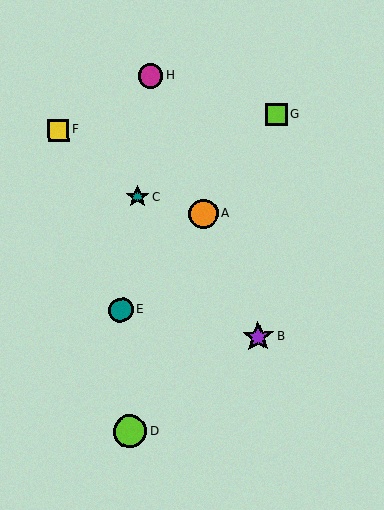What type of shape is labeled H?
Shape H is a magenta circle.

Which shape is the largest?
The lime circle (labeled D) is the largest.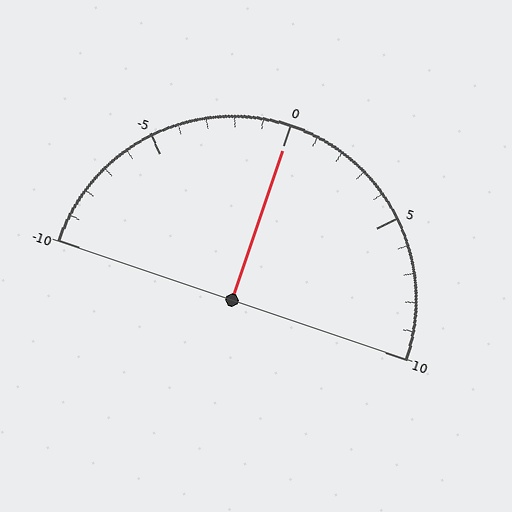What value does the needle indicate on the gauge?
The needle indicates approximately 0.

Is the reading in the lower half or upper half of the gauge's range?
The reading is in the upper half of the range (-10 to 10).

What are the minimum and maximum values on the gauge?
The gauge ranges from -10 to 10.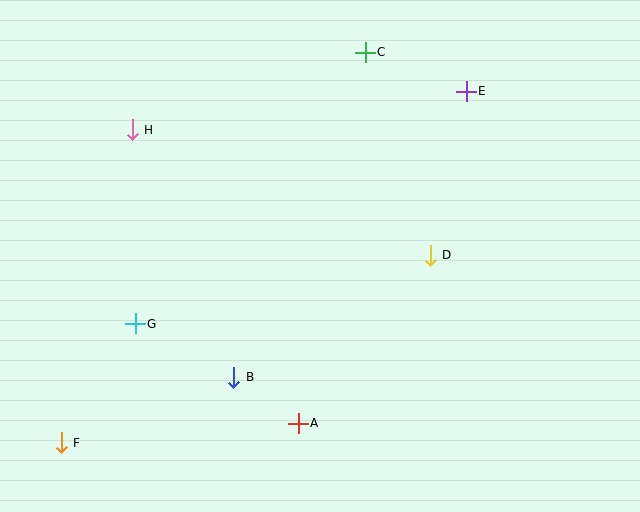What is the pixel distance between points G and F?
The distance between G and F is 140 pixels.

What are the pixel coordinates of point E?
Point E is at (466, 91).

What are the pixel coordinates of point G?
Point G is at (135, 324).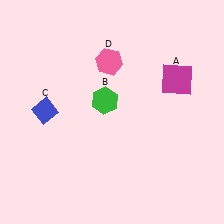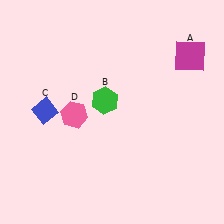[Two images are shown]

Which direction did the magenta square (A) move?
The magenta square (A) moved up.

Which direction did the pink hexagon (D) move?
The pink hexagon (D) moved down.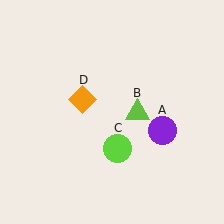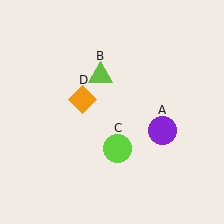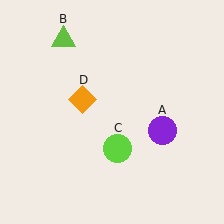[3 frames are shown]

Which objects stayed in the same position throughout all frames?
Purple circle (object A) and lime circle (object C) and orange diamond (object D) remained stationary.